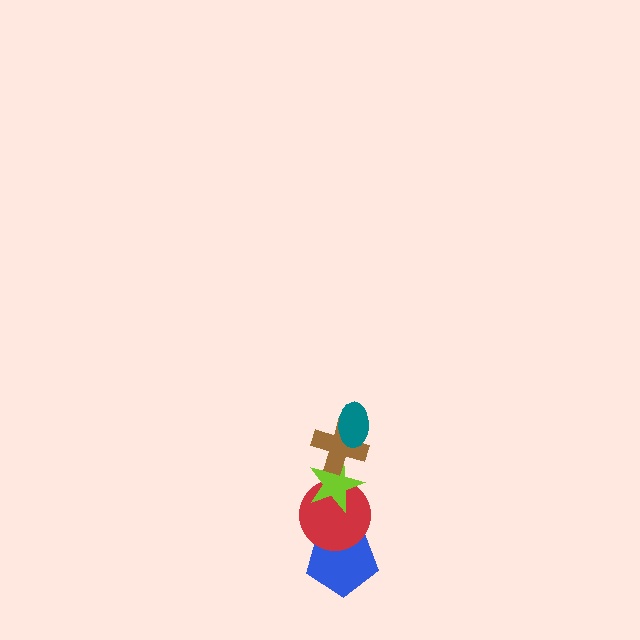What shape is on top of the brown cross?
The teal ellipse is on top of the brown cross.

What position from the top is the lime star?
The lime star is 3rd from the top.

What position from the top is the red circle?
The red circle is 4th from the top.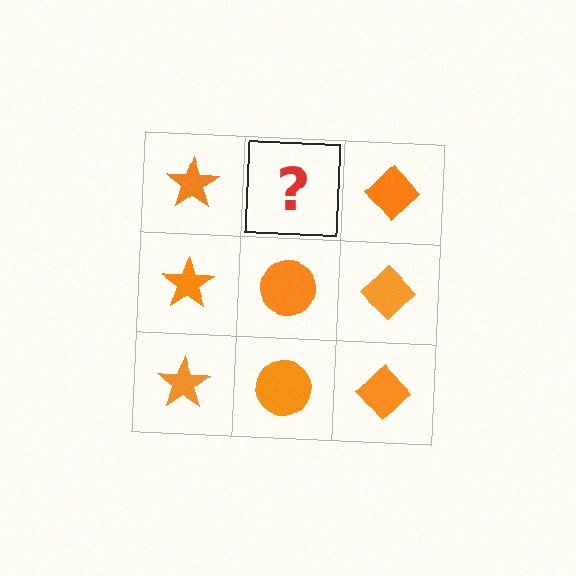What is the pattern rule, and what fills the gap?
The rule is that each column has a consistent shape. The gap should be filled with an orange circle.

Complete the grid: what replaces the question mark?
The question mark should be replaced with an orange circle.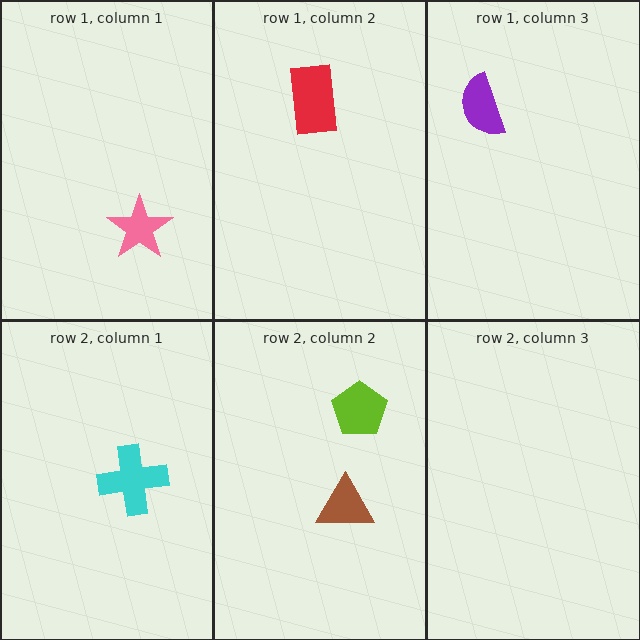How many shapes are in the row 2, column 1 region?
1.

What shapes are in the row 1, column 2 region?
The red rectangle.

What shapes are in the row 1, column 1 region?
The pink star.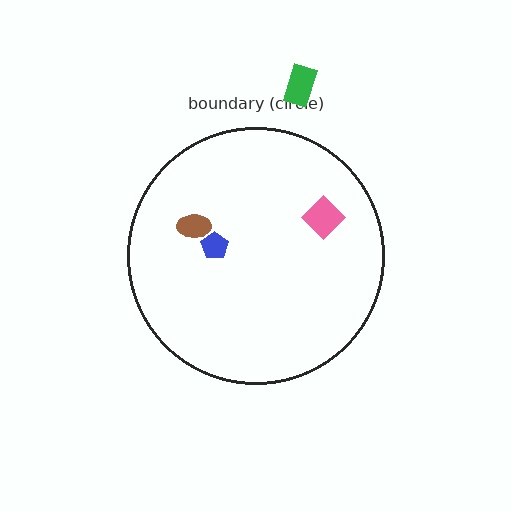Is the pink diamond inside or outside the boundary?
Inside.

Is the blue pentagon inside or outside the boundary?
Inside.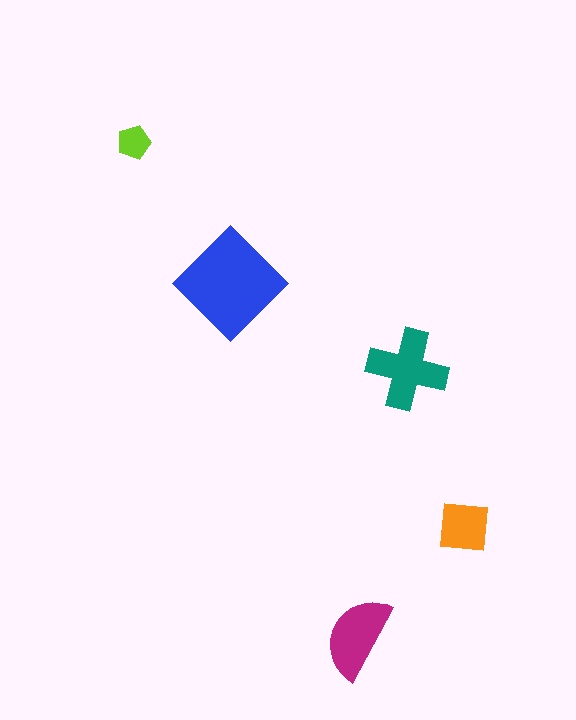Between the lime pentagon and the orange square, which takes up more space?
The orange square.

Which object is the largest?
The blue diamond.